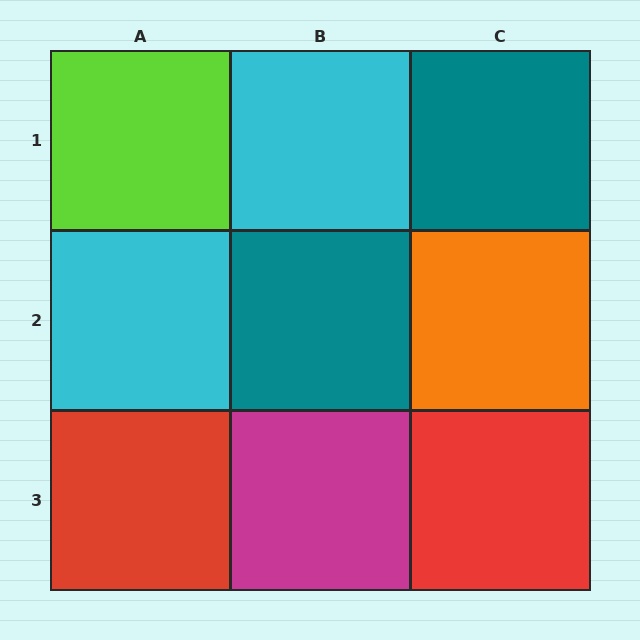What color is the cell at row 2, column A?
Cyan.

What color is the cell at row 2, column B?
Teal.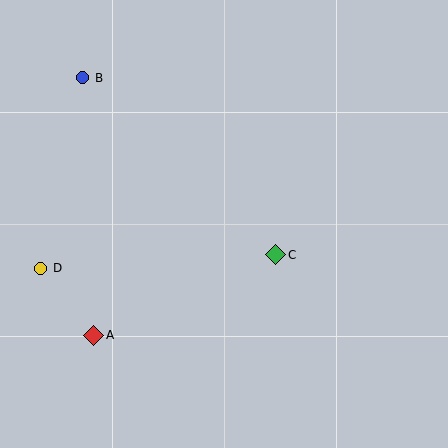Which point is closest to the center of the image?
Point C at (276, 255) is closest to the center.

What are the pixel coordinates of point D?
Point D is at (41, 268).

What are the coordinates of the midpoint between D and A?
The midpoint between D and A is at (67, 302).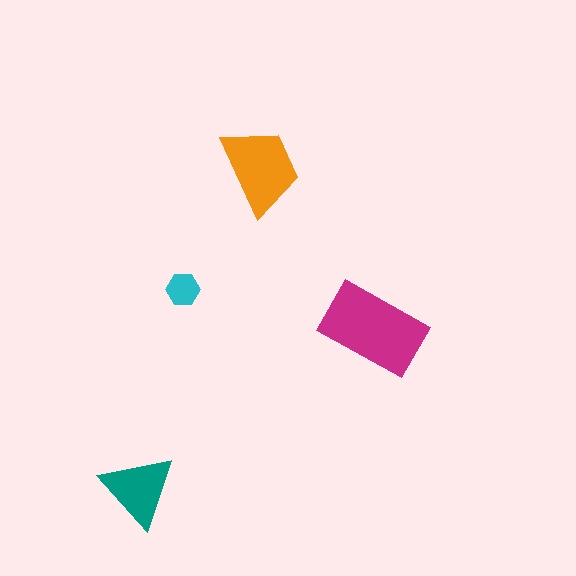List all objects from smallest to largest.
The cyan hexagon, the teal triangle, the orange trapezoid, the magenta rectangle.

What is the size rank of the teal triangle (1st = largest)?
3rd.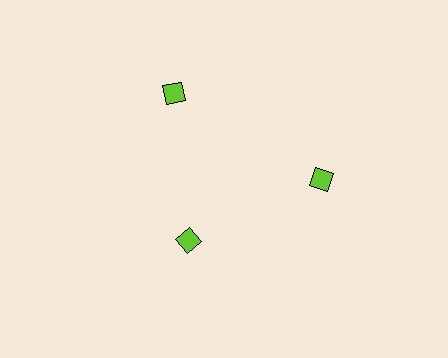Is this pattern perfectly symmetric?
No. The 3 lime diamonds are arranged in a ring, but one element near the 7 o'clock position is pulled inward toward the center, breaking the 3-fold rotational symmetry.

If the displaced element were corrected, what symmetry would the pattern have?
It would have 3-fold rotational symmetry — the pattern would map onto itself every 120 degrees.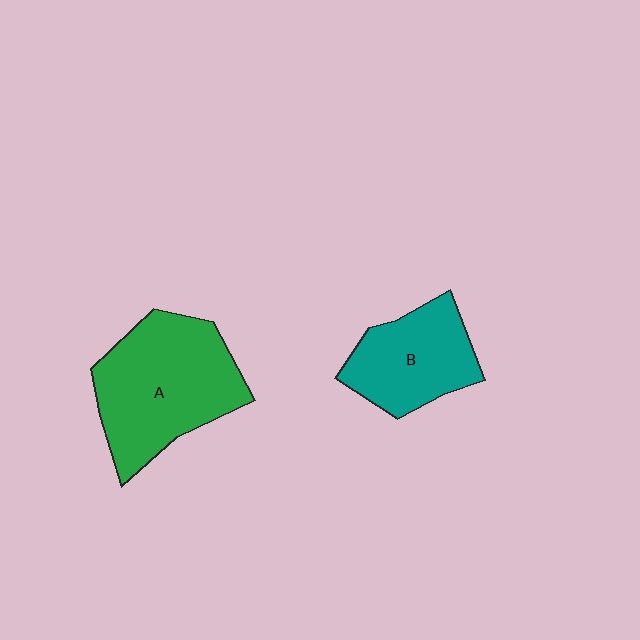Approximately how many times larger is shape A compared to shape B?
Approximately 1.5 times.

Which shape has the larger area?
Shape A (green).